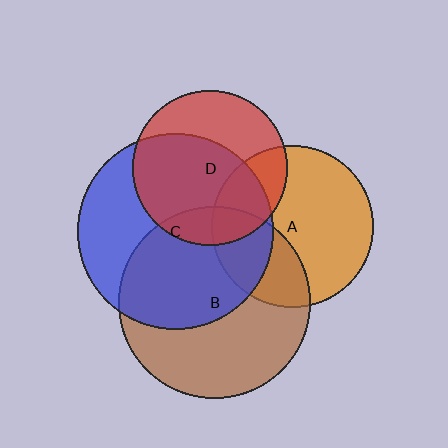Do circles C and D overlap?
Yes.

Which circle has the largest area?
Circle C (blue).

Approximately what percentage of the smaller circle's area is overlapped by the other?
Approximately 60%.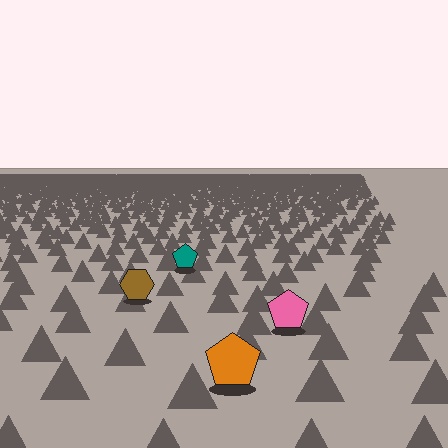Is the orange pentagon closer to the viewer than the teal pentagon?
Yes. The orange pentagon is closer — you can tell from the texture gradient: the ground texture is coarser near it.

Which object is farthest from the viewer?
The teal pentagon is farthest from the viewer. It appears smaller and the ground texture around it is denser.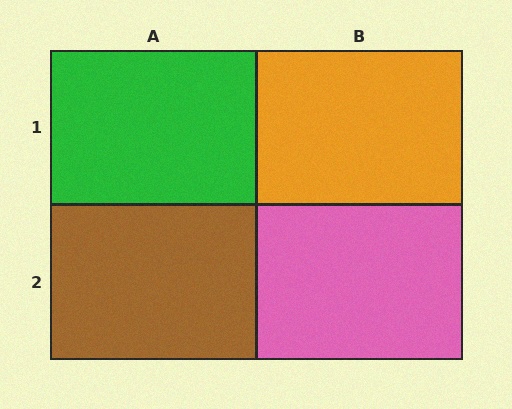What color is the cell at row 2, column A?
Brown.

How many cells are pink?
1 cell is pink.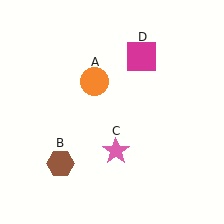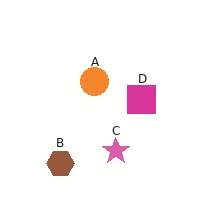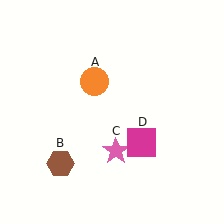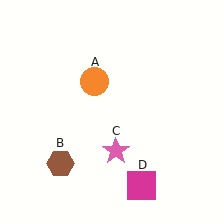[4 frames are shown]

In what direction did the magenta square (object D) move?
The magenta square (object D) moved down.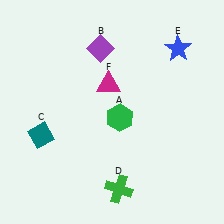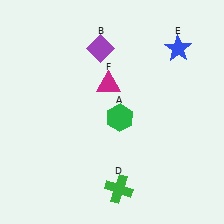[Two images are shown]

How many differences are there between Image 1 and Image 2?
There is 1 difference between the two images.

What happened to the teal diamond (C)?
The teal diamond (C) was removed in Image 2. It was in the bottom-left area of Image 1.